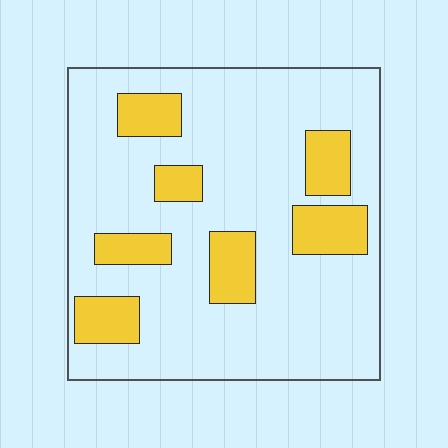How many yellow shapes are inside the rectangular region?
7.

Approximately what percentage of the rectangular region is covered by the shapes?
Approximately 20%.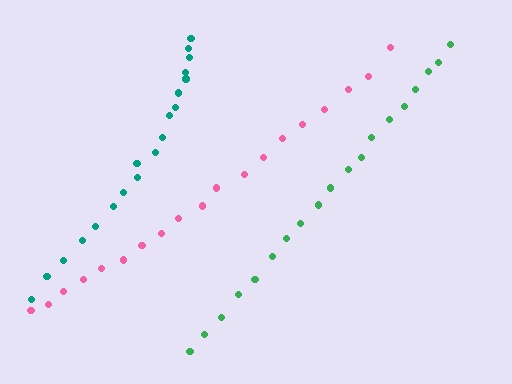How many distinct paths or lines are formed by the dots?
There are 3 distinct paths.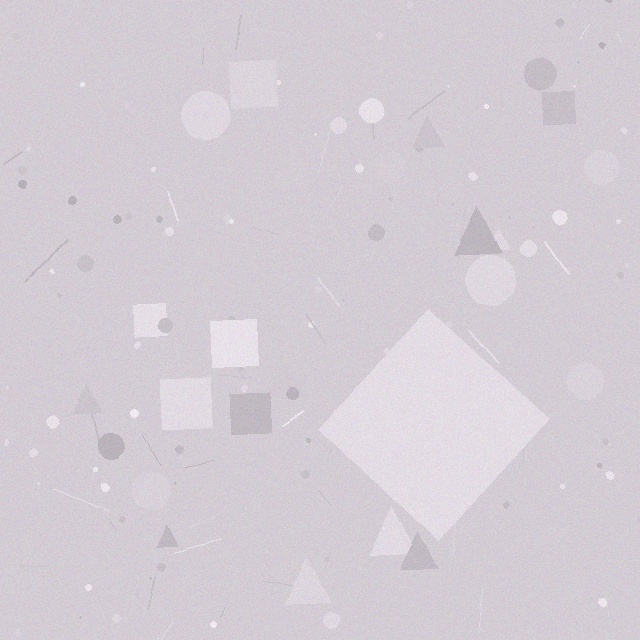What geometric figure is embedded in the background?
A diamond is embedded in the background.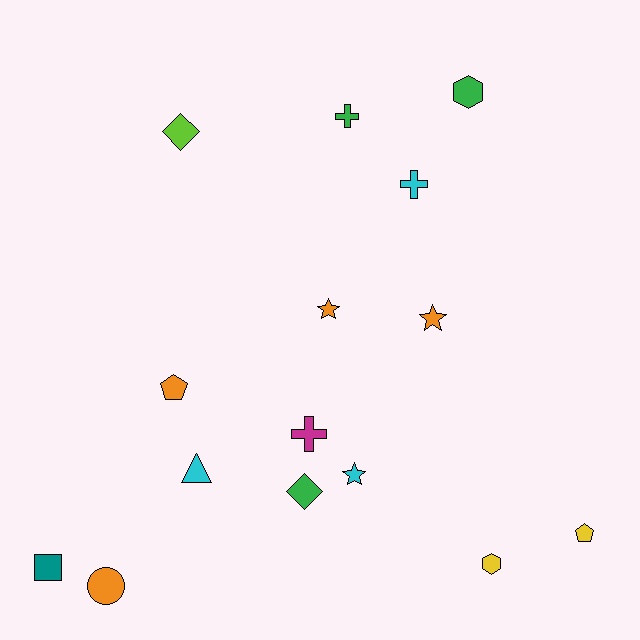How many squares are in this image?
There is 1 square.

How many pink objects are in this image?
There are no pink objects.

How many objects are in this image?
There are 15 objects.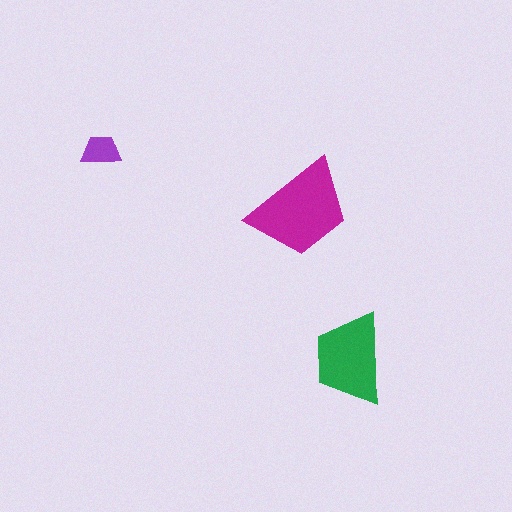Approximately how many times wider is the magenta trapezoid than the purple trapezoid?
About 2.5 times wider.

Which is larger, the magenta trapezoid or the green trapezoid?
The magenta one.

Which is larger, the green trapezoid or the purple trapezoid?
The green one.